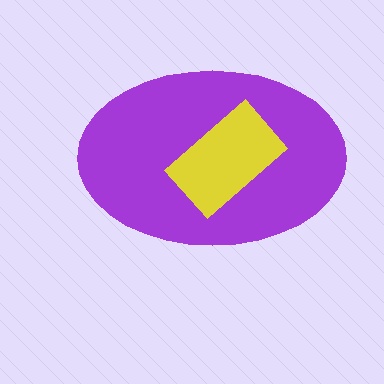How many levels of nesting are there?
2.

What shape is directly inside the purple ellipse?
The yellow rectangle.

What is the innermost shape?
The yellow rectangle.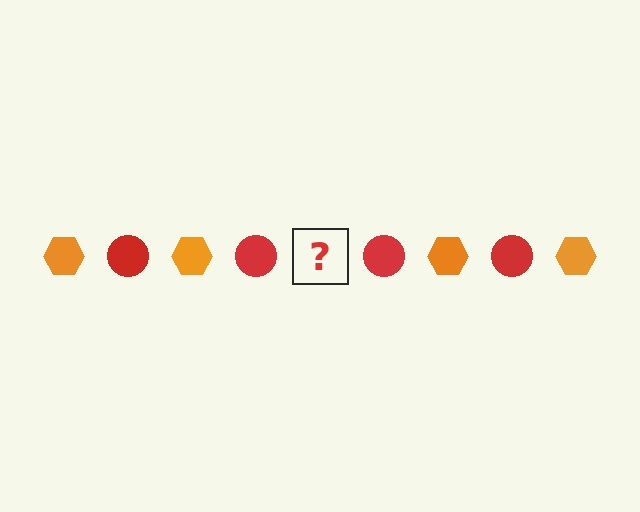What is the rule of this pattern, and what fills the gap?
The rule is that the pattern alternates between orange hexagon and red circle. The gap should be filled with an orange hexagon.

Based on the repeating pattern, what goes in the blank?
The blank should be an orange hexagon.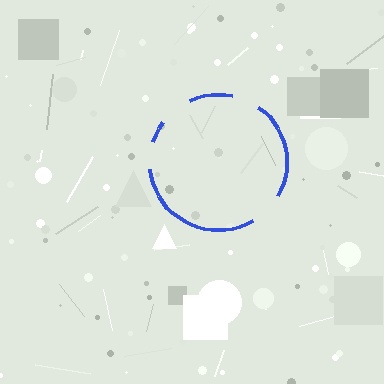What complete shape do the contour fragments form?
The contour fragments form a circle.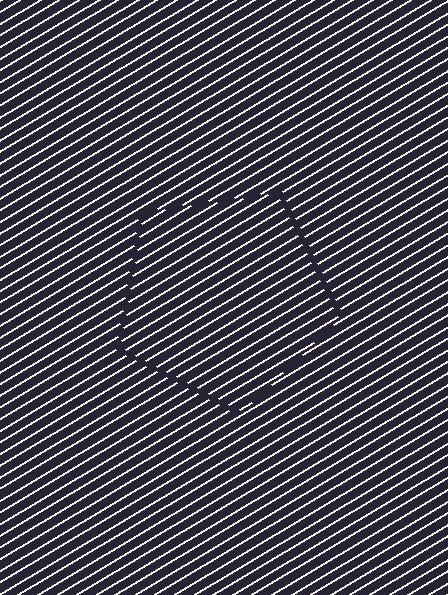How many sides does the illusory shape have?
5 sides — the line-ends trace a pentagon.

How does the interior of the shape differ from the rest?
The interior of the shape contains the same grating, shifted by half a period — the contour is defined by the phase discontinuity where line-ends from the inner and outer gratings abut.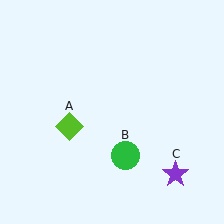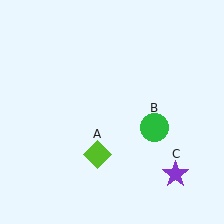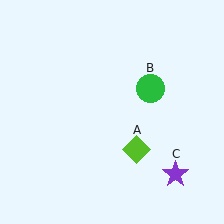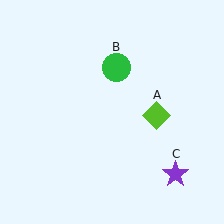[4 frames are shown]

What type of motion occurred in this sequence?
The lime diamond (object A), green circle (object B) rotated counterclockwise around the center of the scene.